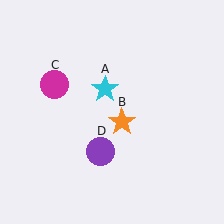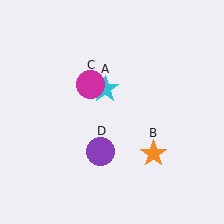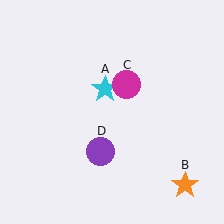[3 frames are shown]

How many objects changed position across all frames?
2 objects changed position: orange star (object B), magenta circle (object C).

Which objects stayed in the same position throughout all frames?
Cyan star (object A) and purple circle (object D) remained stationary.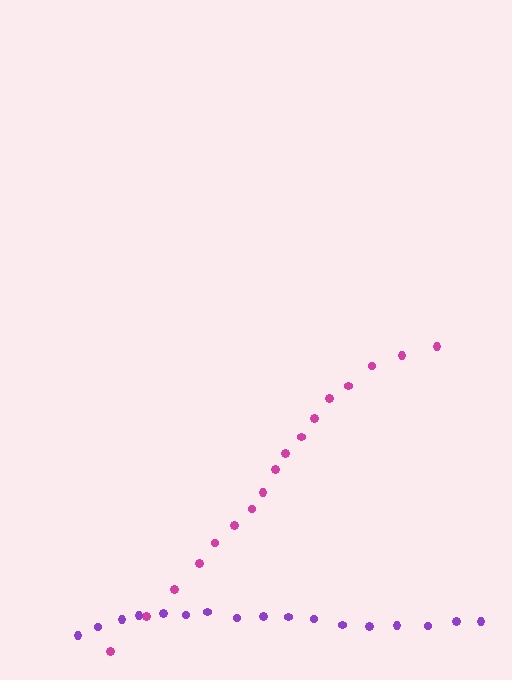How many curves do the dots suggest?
There are 2 distinct paths.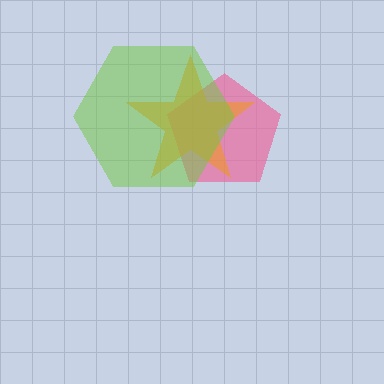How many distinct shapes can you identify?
There are 3 distinct shapes: a pink pentagon, an orange star, a lime hexagon.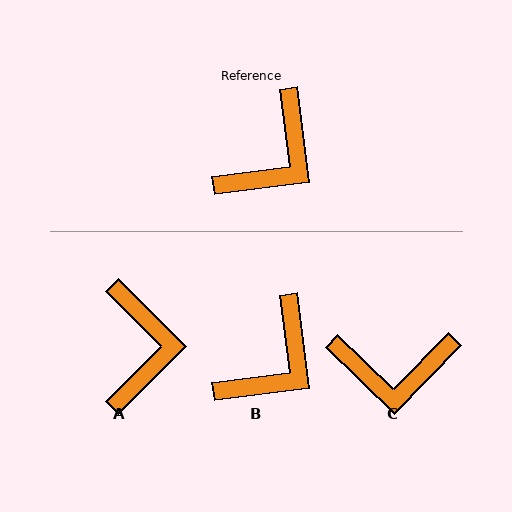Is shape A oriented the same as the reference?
No, it is off by about 38 degrees.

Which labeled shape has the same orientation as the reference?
B.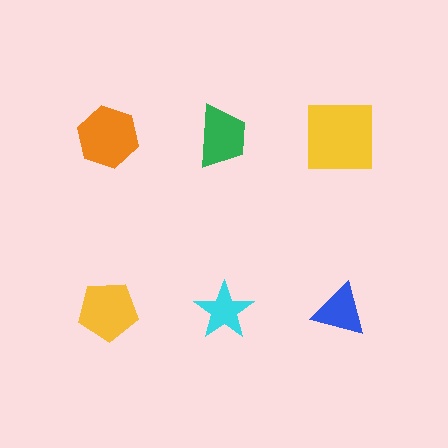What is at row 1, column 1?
An orange hexagon.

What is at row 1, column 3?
A yellow square.